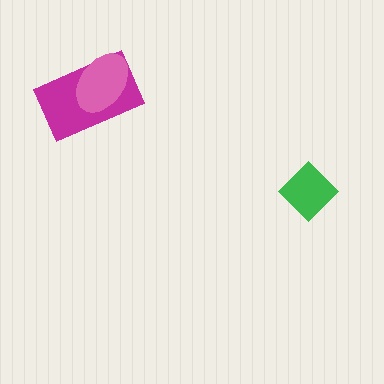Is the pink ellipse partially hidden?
No, no other shape covers it.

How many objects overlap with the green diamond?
0 objects overlap with the green diamond.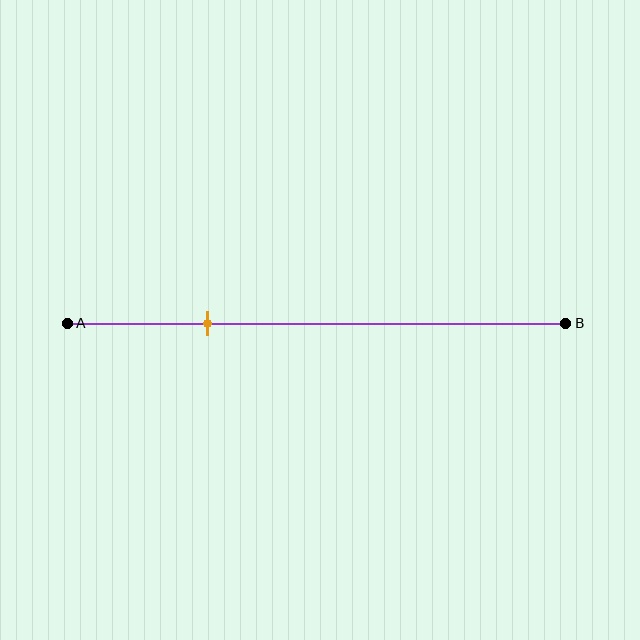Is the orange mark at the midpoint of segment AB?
No, the mark is at about 30% from A, not at the 50% midpoint.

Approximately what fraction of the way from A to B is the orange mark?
The orange mark is approximately 30% of the way from A to B.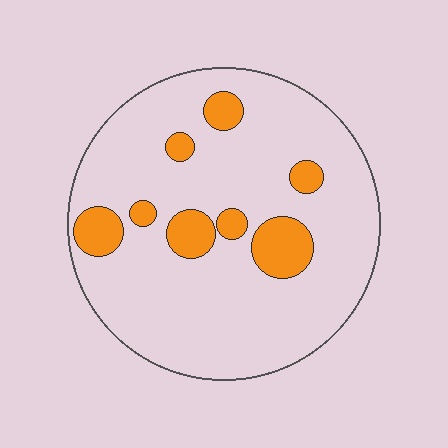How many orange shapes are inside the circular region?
8.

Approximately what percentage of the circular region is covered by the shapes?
Approximately 15%.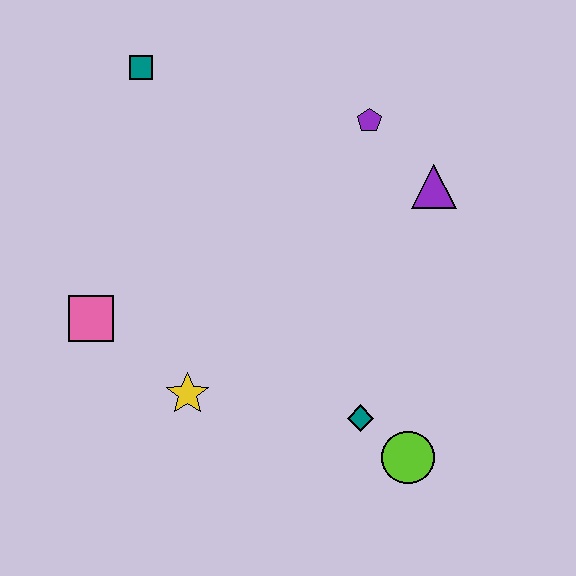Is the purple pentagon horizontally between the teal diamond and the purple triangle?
Yes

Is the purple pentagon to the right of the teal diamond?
Yes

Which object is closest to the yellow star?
The pink square is closest to the yellow star.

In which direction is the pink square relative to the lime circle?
The pink square is to the left of the lime circle.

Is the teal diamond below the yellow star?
Yes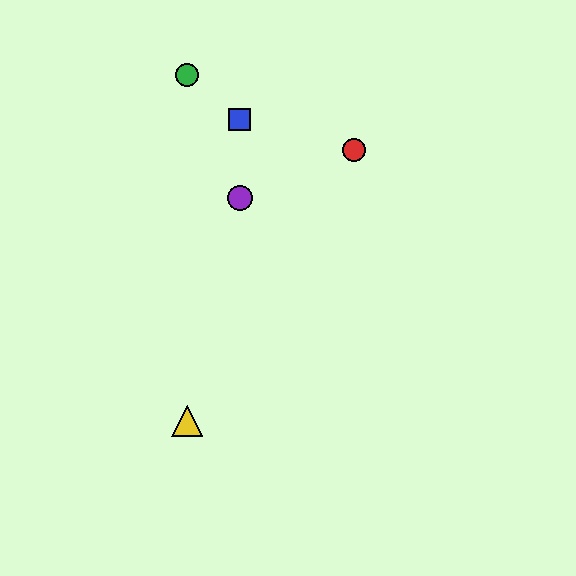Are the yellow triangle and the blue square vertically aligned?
No, the yellow triangle is at x≈187 and the blue square is at x≈240.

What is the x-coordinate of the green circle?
The green circle is at x≈187.